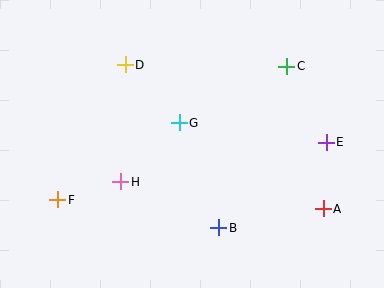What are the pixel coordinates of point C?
Point C is at (287, 66).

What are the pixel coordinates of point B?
Point B is at (219, 228).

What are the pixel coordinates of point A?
Point A is at (323, 209).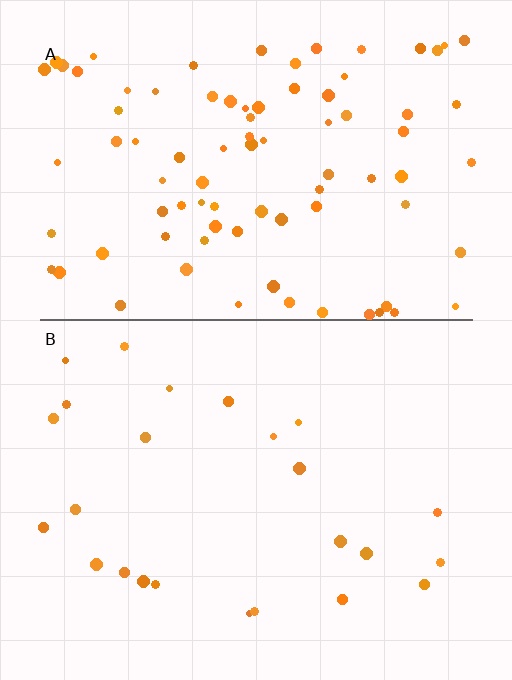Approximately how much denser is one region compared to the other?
Approximately 3.5× — region A over region B.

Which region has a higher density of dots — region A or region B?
A (the top).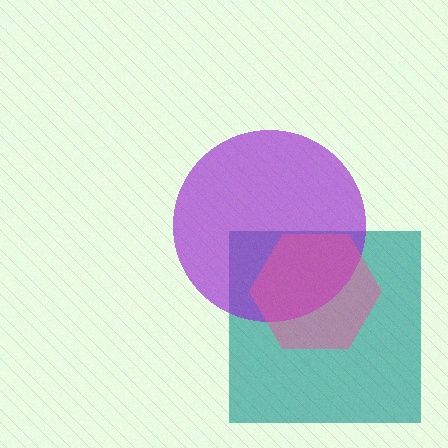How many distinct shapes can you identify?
There are 3 distinct shapes: a teal square, a purple circle, a pink hexagon.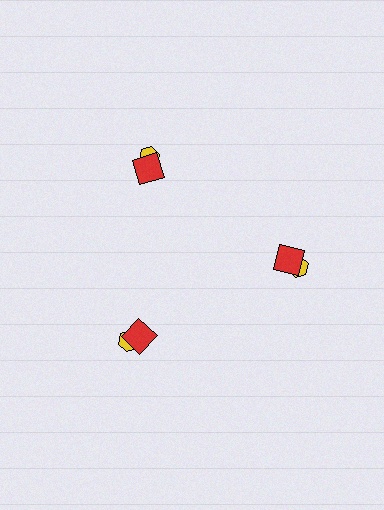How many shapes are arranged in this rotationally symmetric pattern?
There are 6 shapes, arranged in 3 groups of 2.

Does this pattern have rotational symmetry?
Yes, this pattern has 3-fold rotational symmetry. It looks the same after rotating 120 degrees around the center.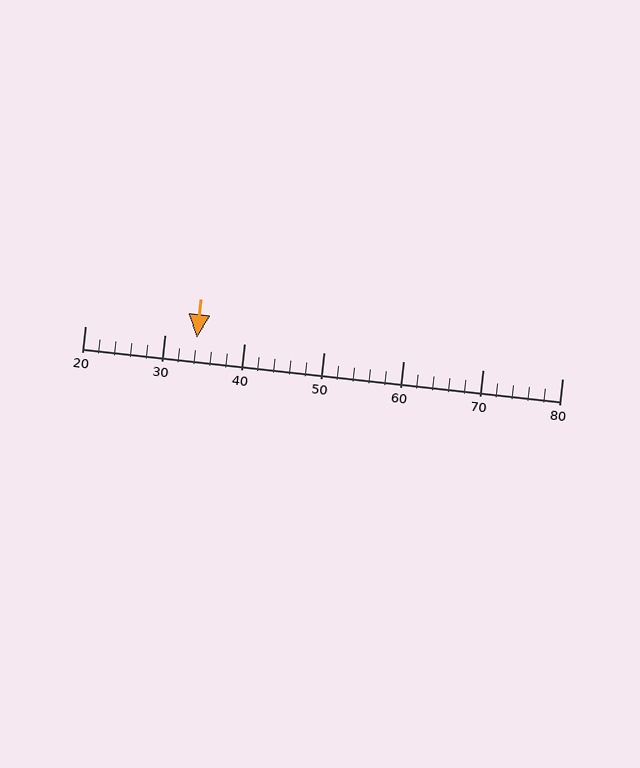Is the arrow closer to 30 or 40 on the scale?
The arrow is closer to 30.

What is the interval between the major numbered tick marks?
The major tick marks are spaced 10 units apart.